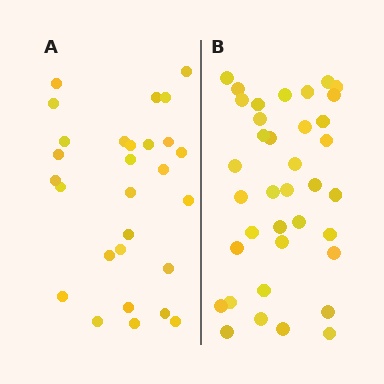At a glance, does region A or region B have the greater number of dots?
Region B (the right region) has more dots.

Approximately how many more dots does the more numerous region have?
Region B has roughly 8 or so more dots than region A.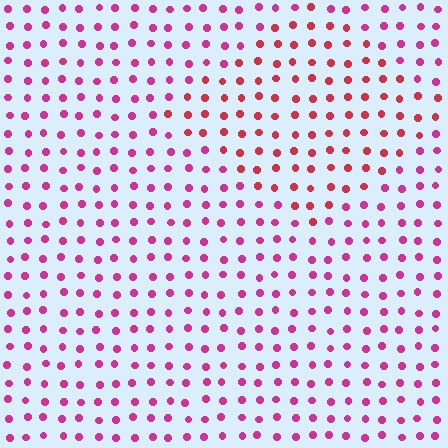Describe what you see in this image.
The image is filled with small magenta elements in a uniform arrangement. A diamond-shaped region is visible where the elements are tinted to a slightly different hue, forming a subtle color boundary.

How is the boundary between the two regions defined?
The boundary is defined purely by a slight shift in hue (about 30 degrees). Spacing, size, and orientation are identical on both sides.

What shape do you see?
I see a diamond.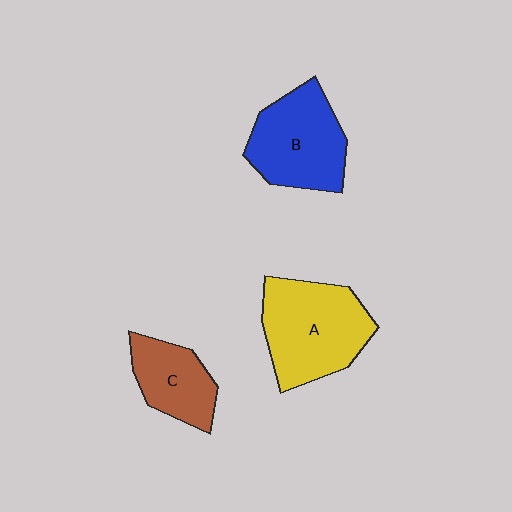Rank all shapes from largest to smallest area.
From largest to smallest: A (yellow), B (blue), C (brown).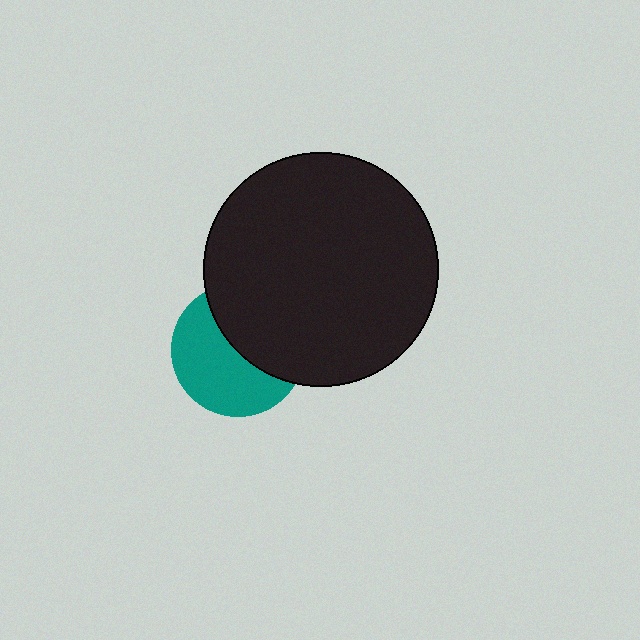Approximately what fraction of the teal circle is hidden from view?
Roughly 46% of the teal circle is hidden behind the black circle.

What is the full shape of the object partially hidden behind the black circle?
The partially hidden object is a teal circle.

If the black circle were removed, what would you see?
You would see the complete teal circle.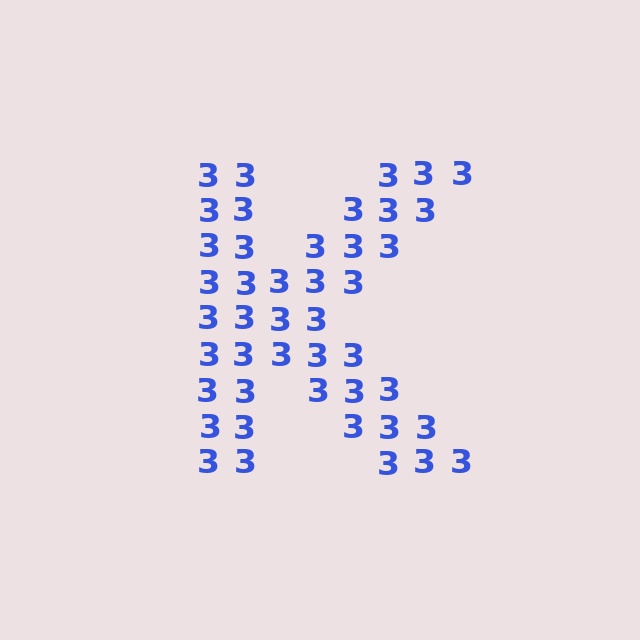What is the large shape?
The large shape is the letter K.